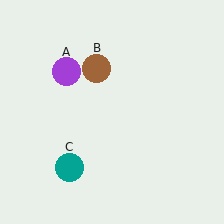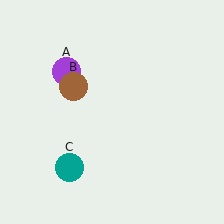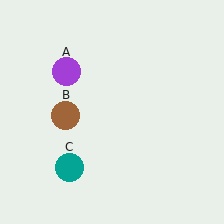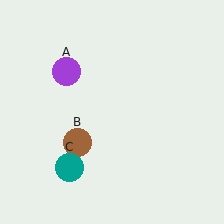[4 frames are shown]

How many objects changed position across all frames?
1 object changed position: brown circle (object B).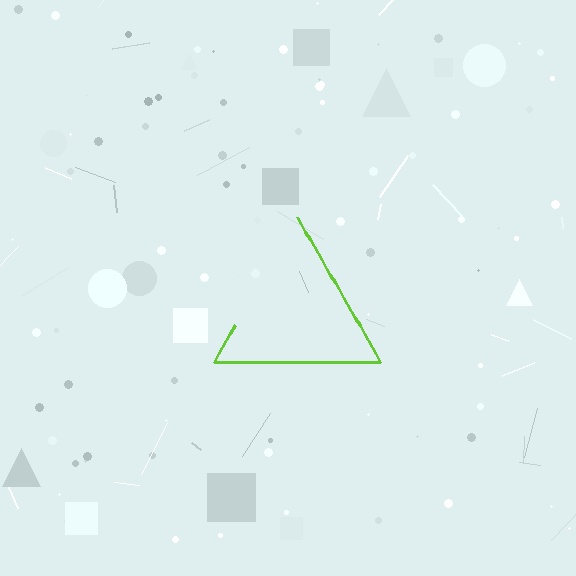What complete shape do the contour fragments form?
The contour fragments form a triangle.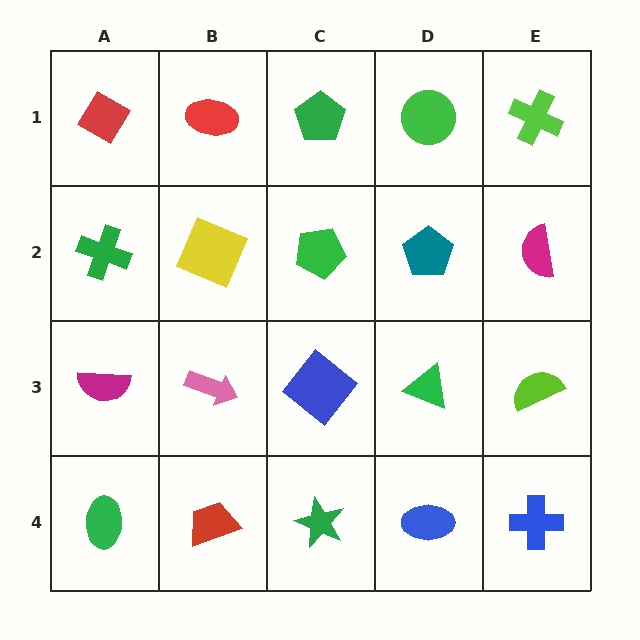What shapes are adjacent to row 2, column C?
A green pentagon (row 1, column C), a blue diamond (row 3, column C), a yellow square (row 2, column B), a teal pentagon (row 2, column D).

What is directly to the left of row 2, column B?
A green cross.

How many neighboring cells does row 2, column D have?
4.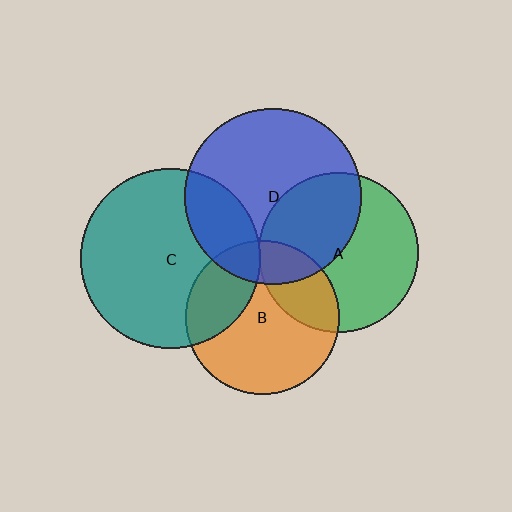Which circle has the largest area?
Circle C (teal).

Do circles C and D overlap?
Yes.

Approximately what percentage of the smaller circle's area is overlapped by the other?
Approximately 20%.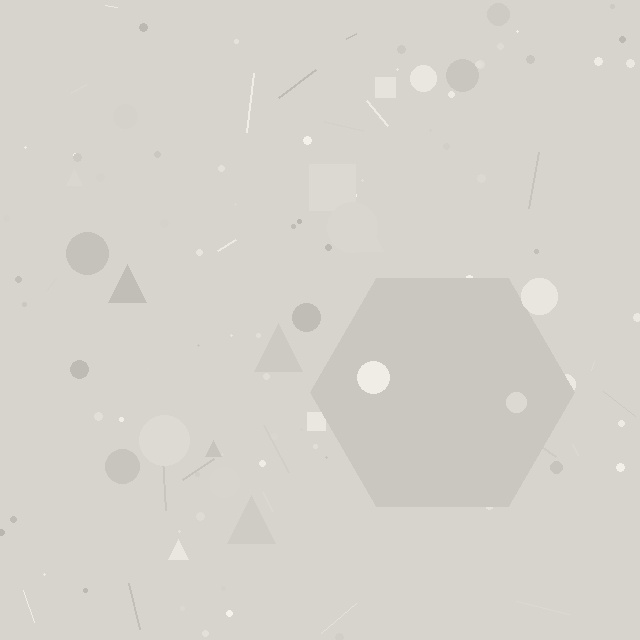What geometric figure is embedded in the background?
A hexagon is embedded in the background.